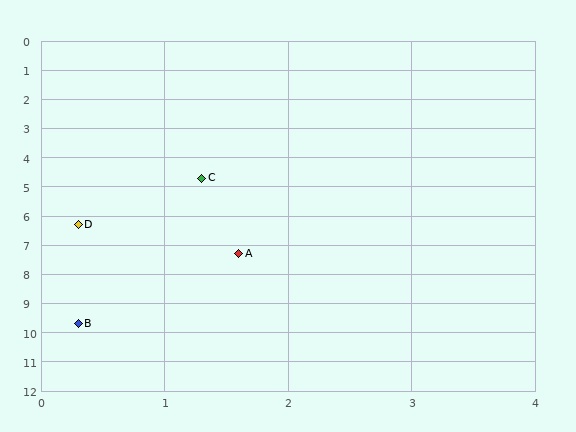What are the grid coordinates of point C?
Point C is at approximately (1.3, 4.7).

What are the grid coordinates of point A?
Point A is at approximately (1.6, 7.3).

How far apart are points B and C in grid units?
Points B and C are about 5.1 grid units apart.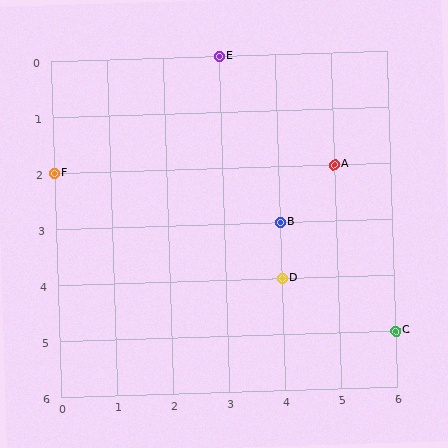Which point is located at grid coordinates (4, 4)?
Point D is at (4, 4).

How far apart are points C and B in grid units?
Points C and B are 2 columns and 2 rows apart (about 2.8 grid units diagonally).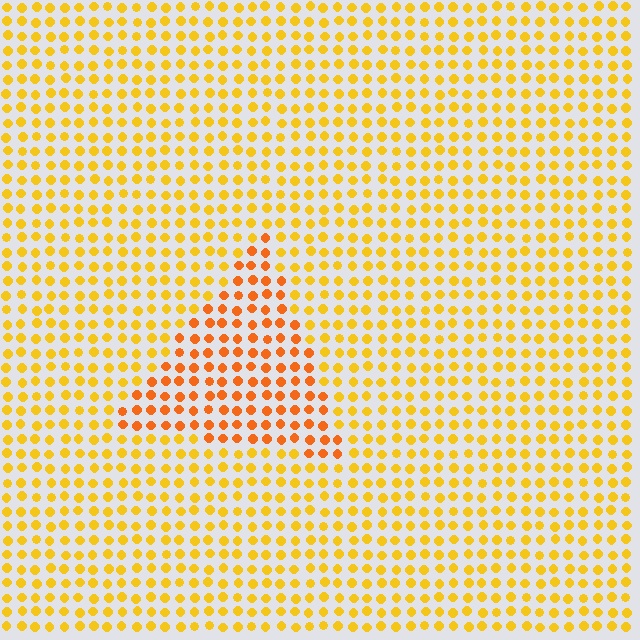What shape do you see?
I see a triangle.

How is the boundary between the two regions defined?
The boundary is defined purely by a slight shift in hue (about 26 degrees). Spacing, size, and orientation are identical on both sides.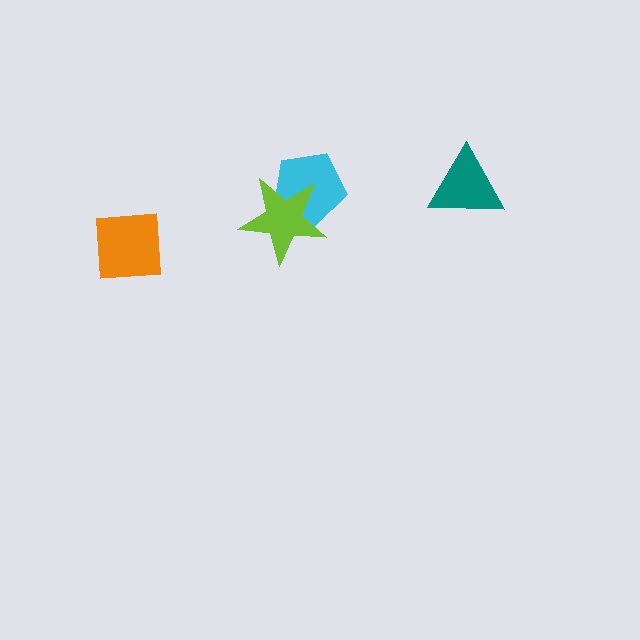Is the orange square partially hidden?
No, no other shape covers it.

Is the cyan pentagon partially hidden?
Yes, it is partially covered by another shape.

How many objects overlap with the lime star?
1 object overlaps with the lime star.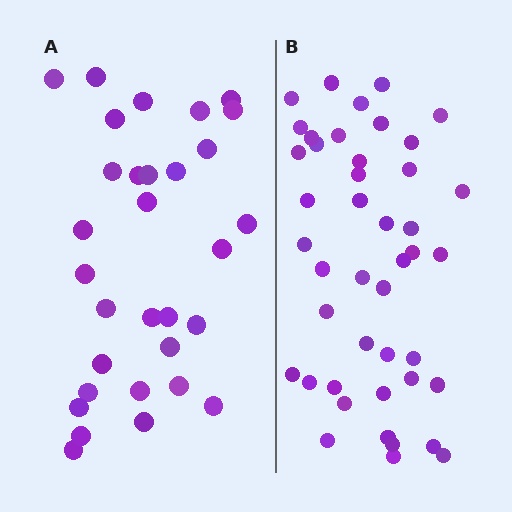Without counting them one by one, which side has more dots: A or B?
Region B (the right region) has more dots.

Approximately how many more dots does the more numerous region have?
Region B has approximately 15 more dots than region A.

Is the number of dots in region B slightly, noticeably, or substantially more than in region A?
Region B has noticeably more, but not dramatically so. The ratio is roughly 1.4 to 1.